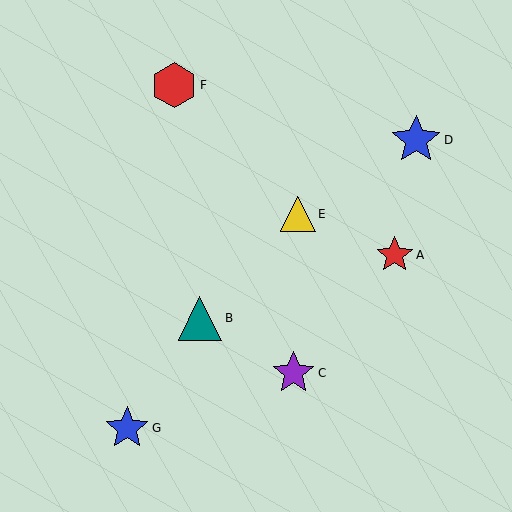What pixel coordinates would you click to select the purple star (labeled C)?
Click at (294, 373) to select the purple star C.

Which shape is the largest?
The blue star (labeled D) is the largest.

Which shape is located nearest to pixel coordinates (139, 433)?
The blue star (labeled G) at (127, 428) is nearest to that location.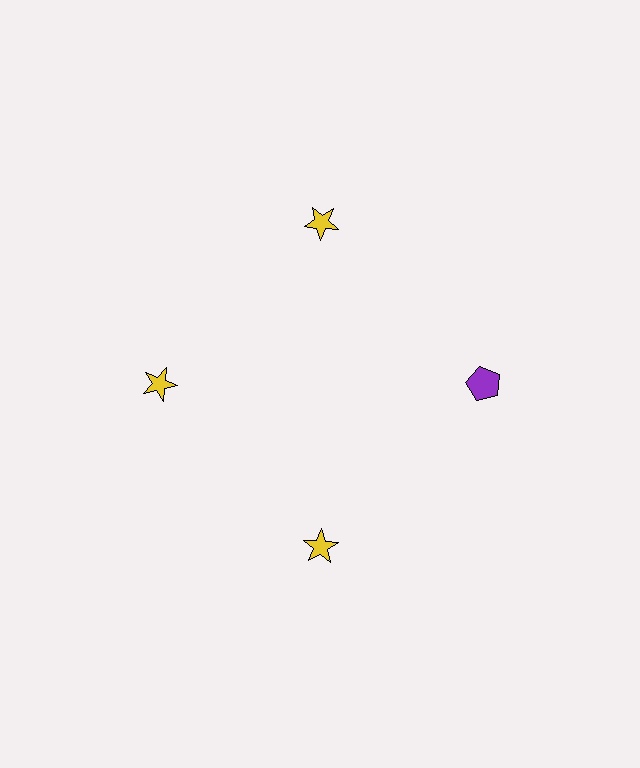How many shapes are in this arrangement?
There are 4 shapes arranged in a ring pattern.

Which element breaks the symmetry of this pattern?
The purple pentagon at roughly the 3 o'clock position breaks the symmetry. All other shapes are yellow stars.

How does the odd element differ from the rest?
It differs in both color (purple instead of yellow) and shape (pentagon instead of star).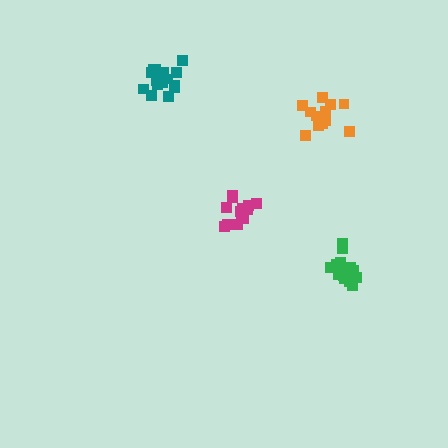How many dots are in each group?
Group 1: 15 dots, Group 2: 12 dots, Group 3: 14 dots, Group 4: 15 dots (56 total).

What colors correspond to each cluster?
The clusters are colored: teal, orange, magenta, green.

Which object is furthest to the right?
The green cluster is rightmost.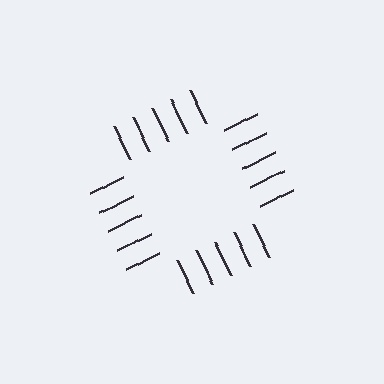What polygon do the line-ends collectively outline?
An illusory square — the line segments terminate on its edges but no continuous stroke is drawn.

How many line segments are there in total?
20 — 5 along each of the 4 edges.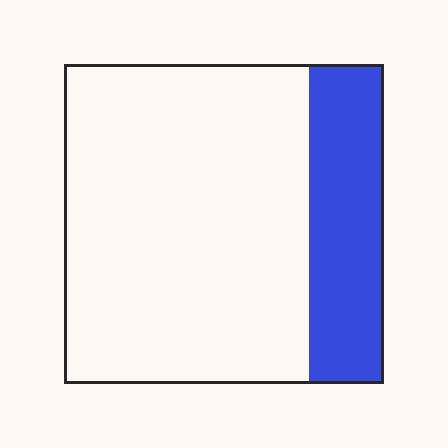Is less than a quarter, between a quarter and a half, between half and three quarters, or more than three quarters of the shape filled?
Less than a quarter.